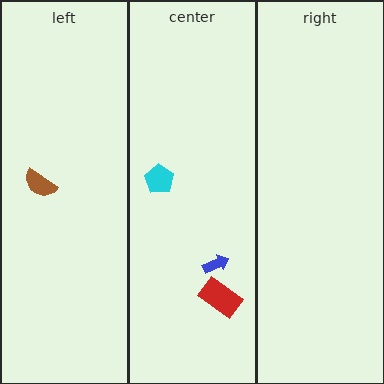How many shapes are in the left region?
1.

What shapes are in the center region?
The red rectangle, the cyan pentagon, the blue arrow.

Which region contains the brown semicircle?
The left region.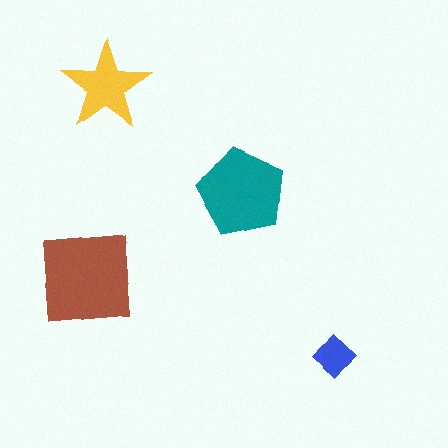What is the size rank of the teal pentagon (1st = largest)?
2nd.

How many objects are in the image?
There are 4 objects in the image.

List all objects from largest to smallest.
The brown square, the teal pentagon, the yellow star, the blue diamond.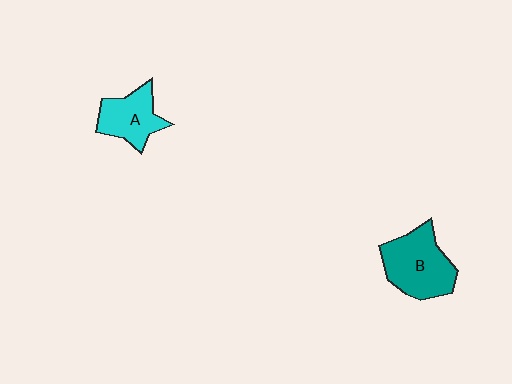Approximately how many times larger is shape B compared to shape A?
Approximately 1.4 times.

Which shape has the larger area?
Shape B (teal).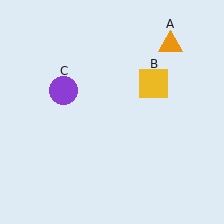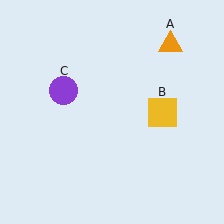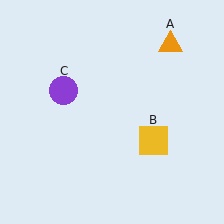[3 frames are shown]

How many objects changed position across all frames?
1 object changed position: yellow square (object B).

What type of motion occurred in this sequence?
The yellow square (object B) rotated clockwise around the center of the scene.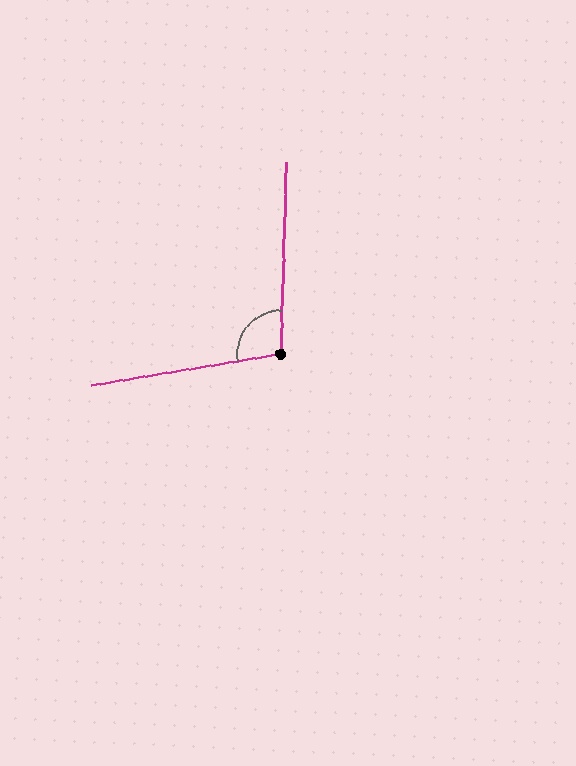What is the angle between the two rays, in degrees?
Approximately 101 degrees.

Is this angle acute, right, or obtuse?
It is obtuse.